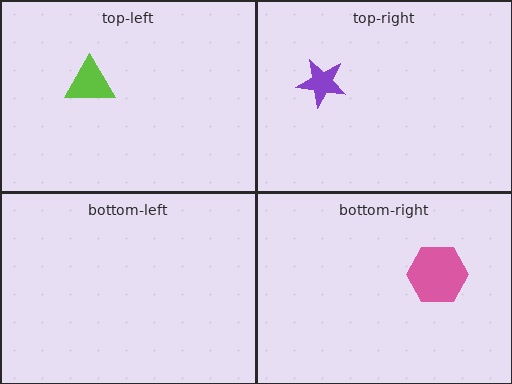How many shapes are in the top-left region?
1.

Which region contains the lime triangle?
The top-left region.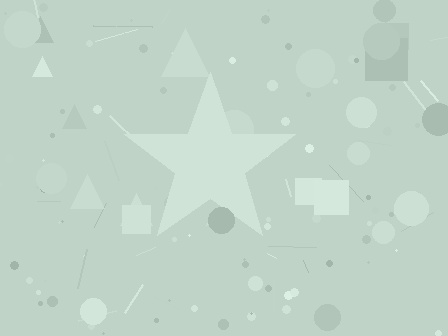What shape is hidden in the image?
A star is hidden in the image.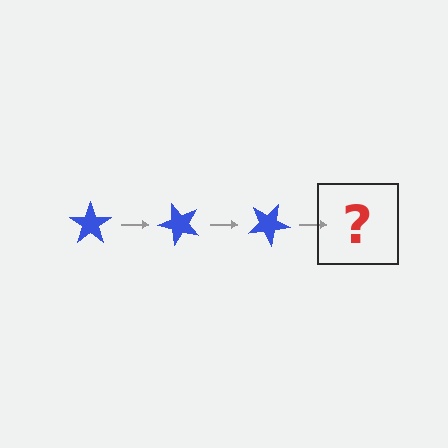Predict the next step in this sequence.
The next step is a blue star rotated 150 degrees.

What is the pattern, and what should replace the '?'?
The pattern is that the star rotates 50 degrees each step. The '?' should be a blue star rotated 150 degrees.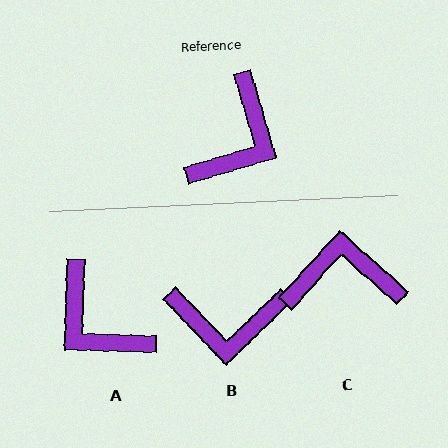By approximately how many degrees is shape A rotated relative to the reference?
Approximately 108 degrees clockwise.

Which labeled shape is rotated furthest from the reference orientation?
C, about 121 degrees away.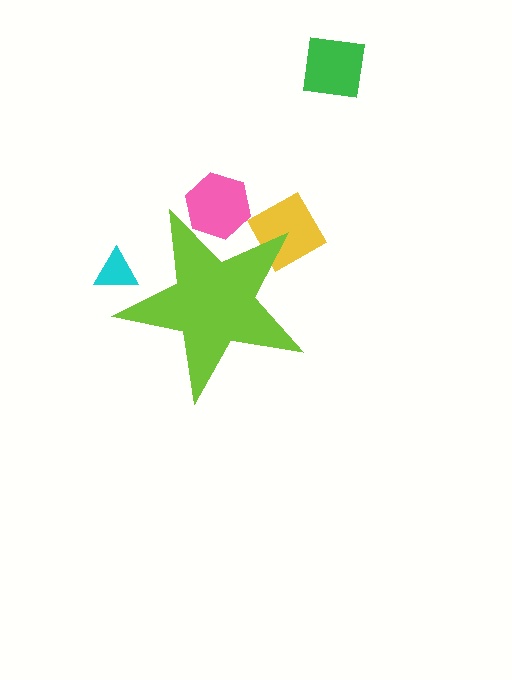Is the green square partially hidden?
No, the green square is fully visible.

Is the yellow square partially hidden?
Yes, the yellow square is partially hidden behind the lime star.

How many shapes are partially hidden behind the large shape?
3 shapes are partially hidden.